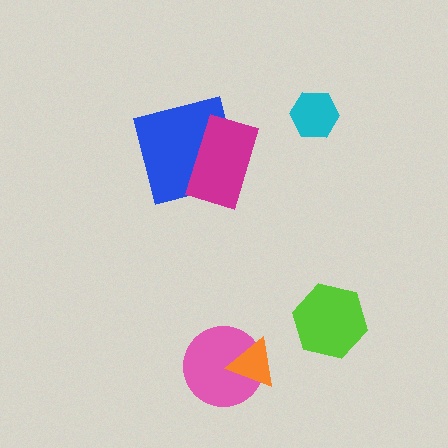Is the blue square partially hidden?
Yes, it is partially covered by another shape.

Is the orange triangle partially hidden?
No, no other shape covers it.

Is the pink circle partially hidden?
Yes, it is partially covered by another shape.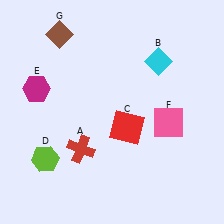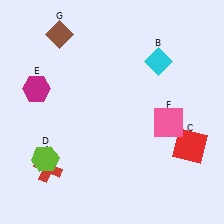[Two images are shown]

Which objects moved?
The objects that moved are: the red cross (A), the red square (C).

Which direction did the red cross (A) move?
The red cross (A) moved left.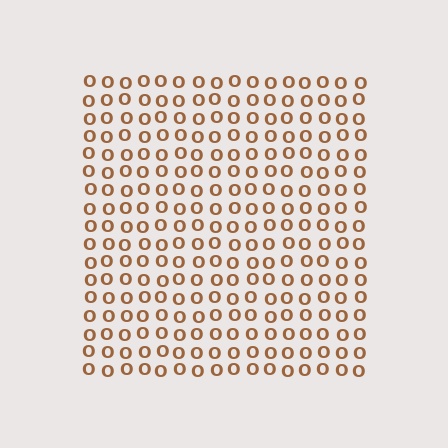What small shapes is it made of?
It is made of small letter O's.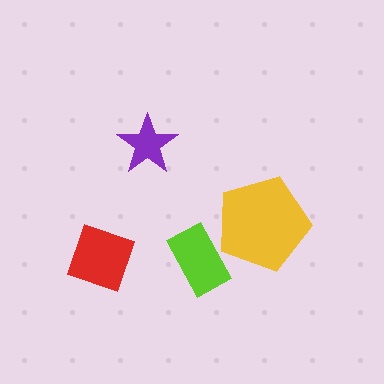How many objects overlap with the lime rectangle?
1 object overlaps with the lime rectangle.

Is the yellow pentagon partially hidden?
No, no other shape covers it.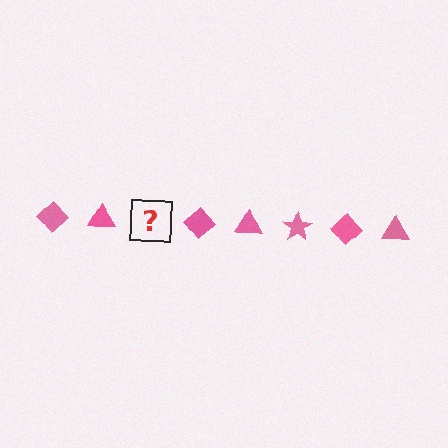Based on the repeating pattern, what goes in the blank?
The blank should be a pink star.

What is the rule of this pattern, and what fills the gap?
The rule is that the pattern cycles through diamond, triangle, star shapes in pink. The gap should be filled with a pink star.